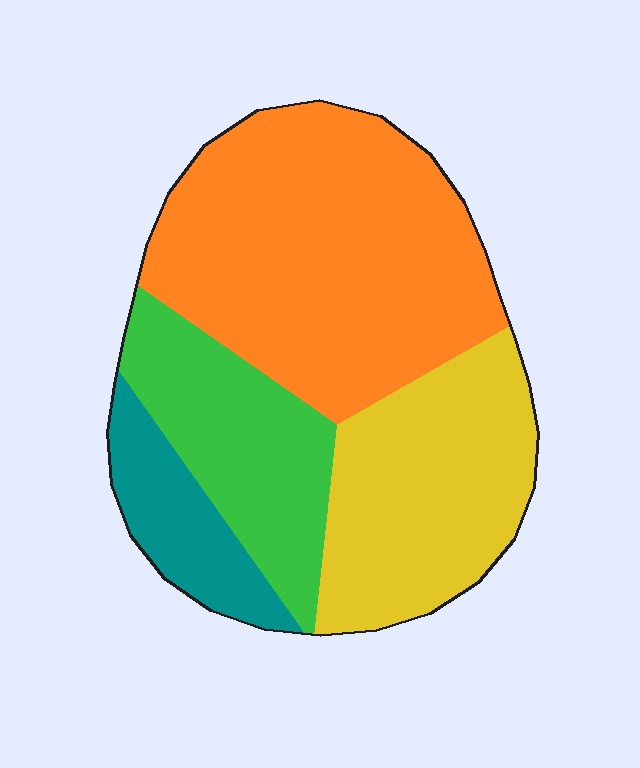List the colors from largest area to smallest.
From largest to smallest: orange, yellow, green, teal.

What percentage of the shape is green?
Green covers around 20% of the shape.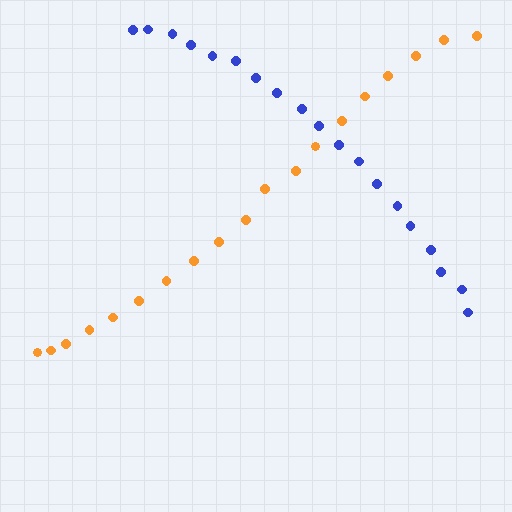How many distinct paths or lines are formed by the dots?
There are 2 distinct paths.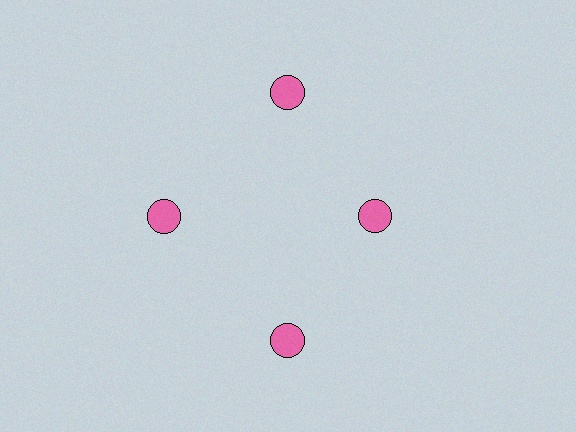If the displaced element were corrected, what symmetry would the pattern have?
It would have 4-fold rotational symmetry — the pattern would map onto itself every 90 degrees.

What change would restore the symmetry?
The symmetry would be restored by moving it outward, back onto the ring so that all 4 circles sit at equal angles and equal distance from the center.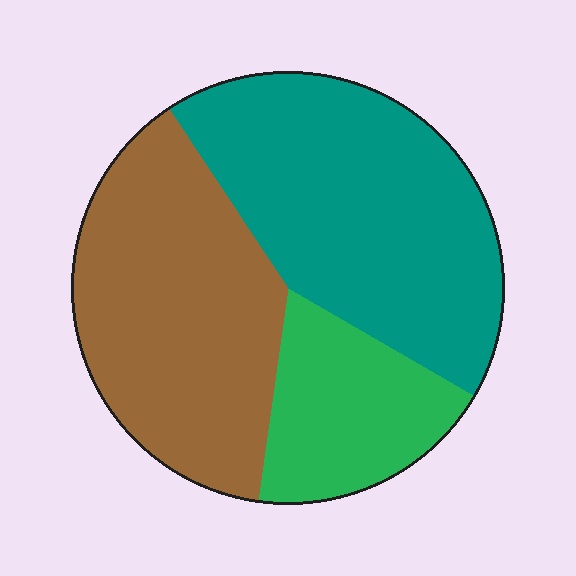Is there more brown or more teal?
Teal.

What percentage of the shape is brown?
Brown takes up about three eighths (3/8) of the shape.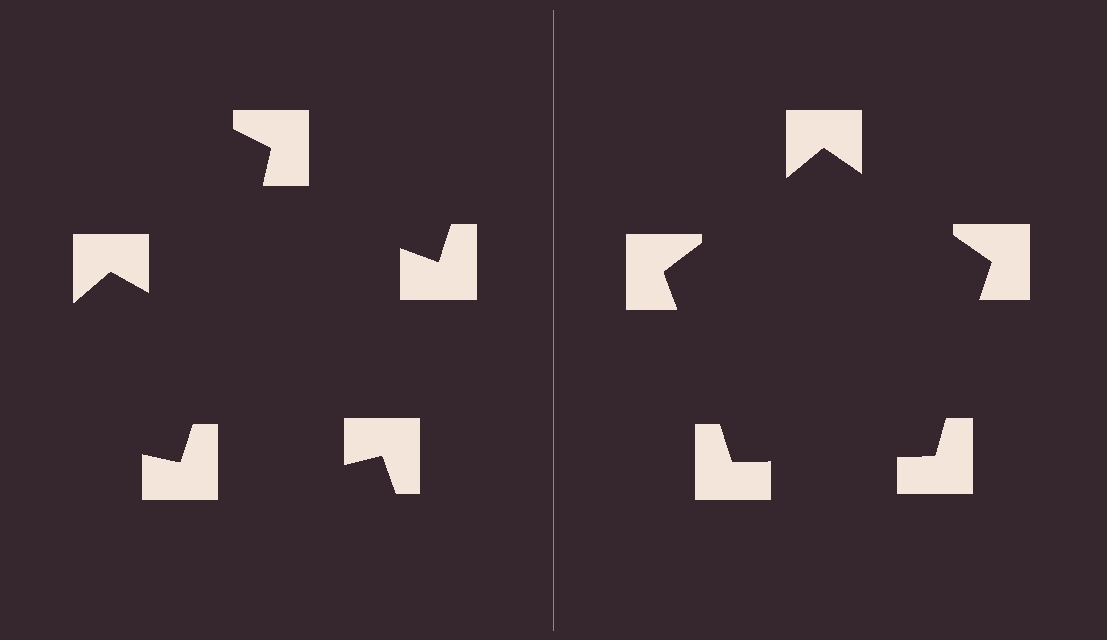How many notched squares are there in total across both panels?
10 — 5 on each side.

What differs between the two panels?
The notched squares are positioned identically on both sides; only the wedge orientations differ. On the right they align to a pentagon; on the left they are misaligned.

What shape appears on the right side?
An illusory pentagon.